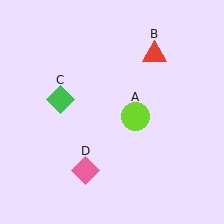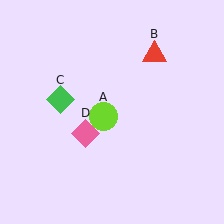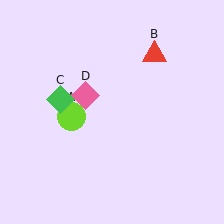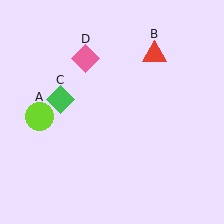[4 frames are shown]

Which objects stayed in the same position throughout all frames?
Red triangle (object B) and green diamond (object C) remained stationary.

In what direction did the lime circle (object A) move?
The lime circle (object A) moved left.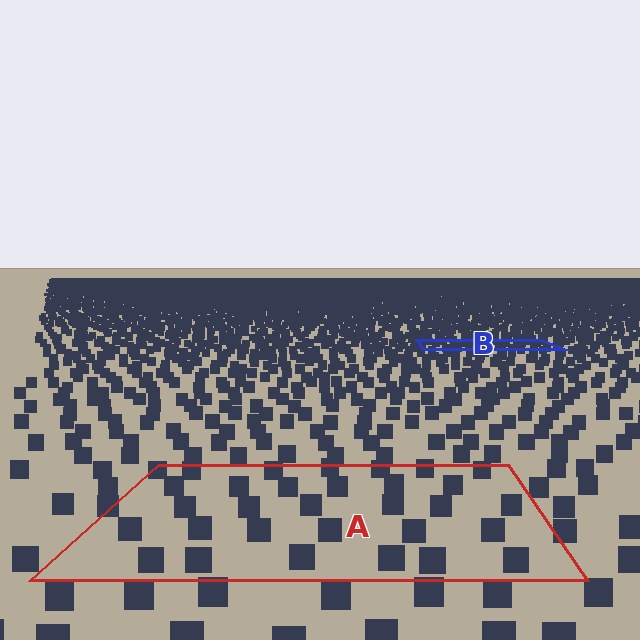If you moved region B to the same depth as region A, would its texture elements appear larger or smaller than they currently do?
They would appear larger. At a closer depth, the same texture elements are projected at a bigger on-screen size.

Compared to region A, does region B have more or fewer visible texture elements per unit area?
Region B has more texture elements per unit area — they are packed more densely because it is farther away.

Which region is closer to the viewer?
Region A is closer. The texture elements there are larger and more spread out.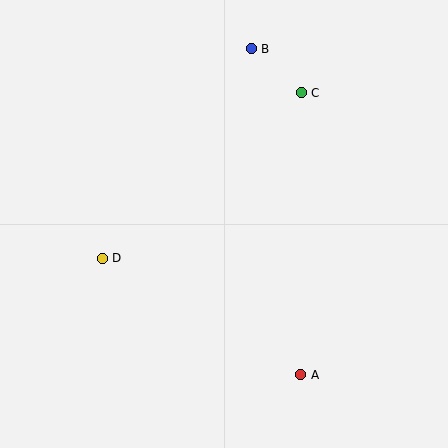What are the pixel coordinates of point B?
Point B is at (251, 49).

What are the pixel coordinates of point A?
Point A is at (301, 375).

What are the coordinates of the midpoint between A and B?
The midpoint between A and B is at (276, 212).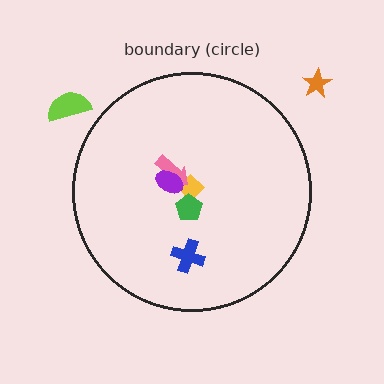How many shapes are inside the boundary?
5 inside, 2 outside.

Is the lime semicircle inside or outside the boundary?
Outside.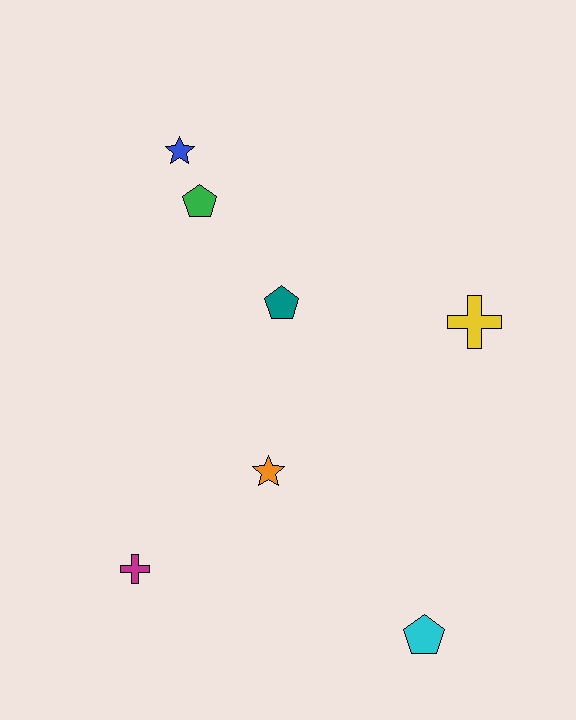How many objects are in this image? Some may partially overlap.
There are 7 objects.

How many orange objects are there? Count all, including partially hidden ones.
There is 1 orange object.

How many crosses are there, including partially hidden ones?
There are 2 crosses.